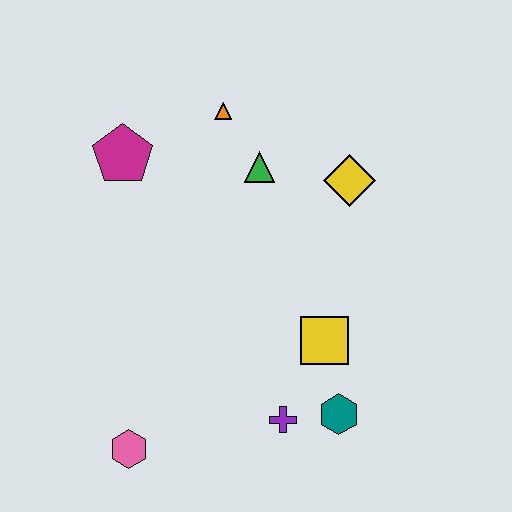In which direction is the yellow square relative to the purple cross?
The yellow square is above the purple cross.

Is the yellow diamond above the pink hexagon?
Yes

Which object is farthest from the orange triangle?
The pink hexagon is farthest from the orange triangle.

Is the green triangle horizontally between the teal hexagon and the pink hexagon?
Yes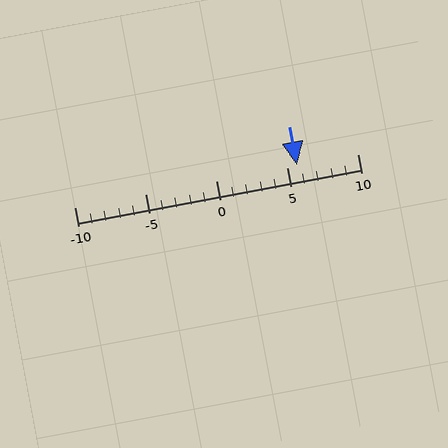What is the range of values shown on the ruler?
The ruler shows values from -10 to 10.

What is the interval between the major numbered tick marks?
The major tick marks are spaced 5 units apart.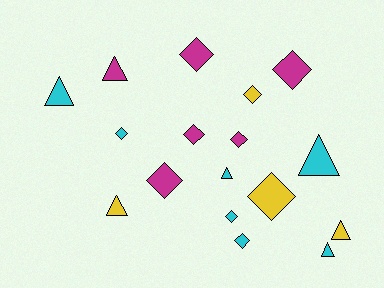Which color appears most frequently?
Cyan, with 7 objects.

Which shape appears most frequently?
Diamond, with 10 objects.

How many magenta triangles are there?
There is 1 magenta triangle.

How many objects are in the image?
There are 17 objects.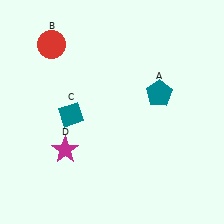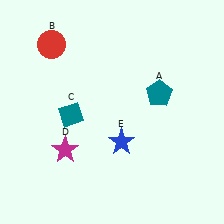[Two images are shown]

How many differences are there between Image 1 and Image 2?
There is 1 difference between the two images.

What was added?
A blue star (E) was added in Image 2.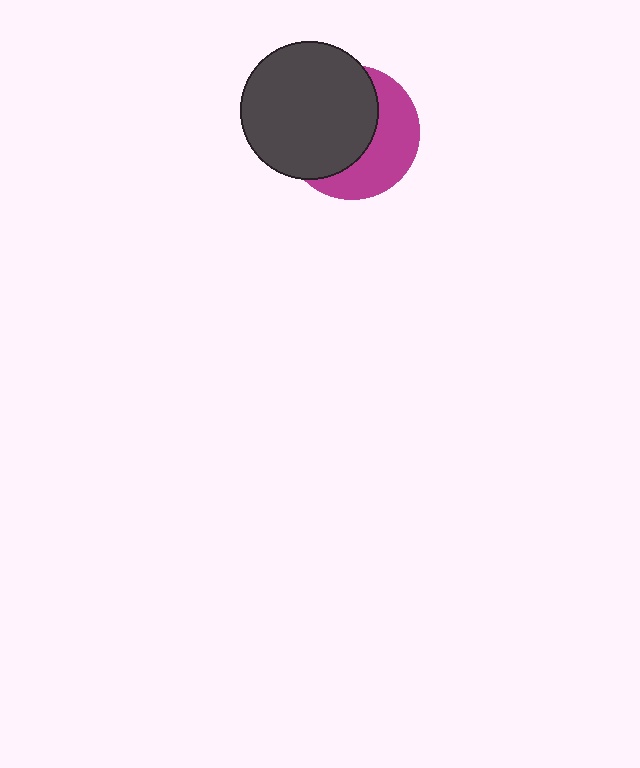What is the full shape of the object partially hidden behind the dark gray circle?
The partially hidden object is a magenta circle.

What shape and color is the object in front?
The object in front is a dark gray circle.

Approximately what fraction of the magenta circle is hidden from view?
Roughly 58% of the magenta circle is hidden behind the dark gray circle.